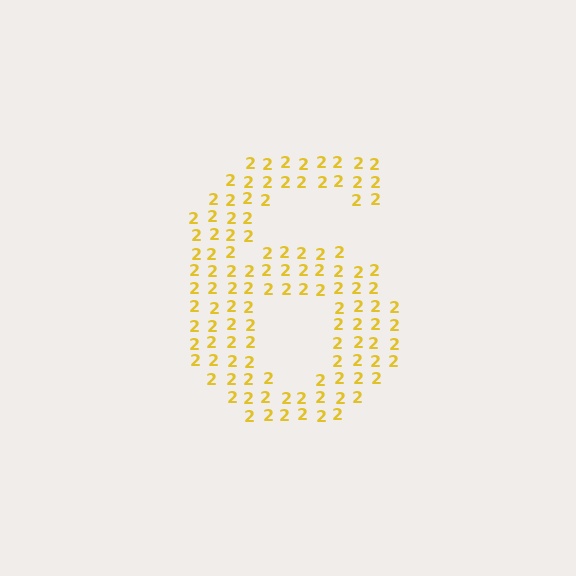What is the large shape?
The large shape is the digit 6.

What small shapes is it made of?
It is made of small digit 2's.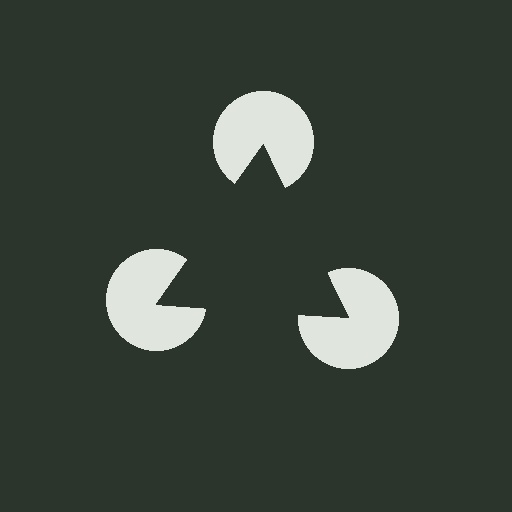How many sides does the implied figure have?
3 sides.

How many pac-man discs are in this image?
There are 3 — one at each vertex of the illusory triangle.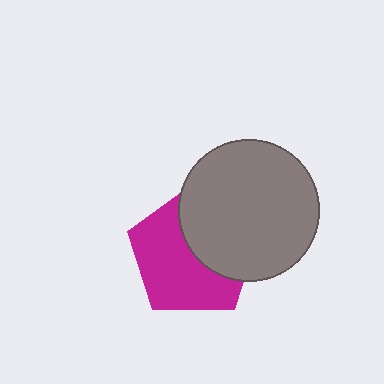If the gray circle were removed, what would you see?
You would see the complete magenta pentagon.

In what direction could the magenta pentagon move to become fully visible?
The magenta pentagon could move left. That would shift it out from behind the gray circle entirely.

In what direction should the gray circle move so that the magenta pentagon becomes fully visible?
The gray circle should move right. That is the shortest direction to clear the overlap and leave the magenta pentagon fully visible.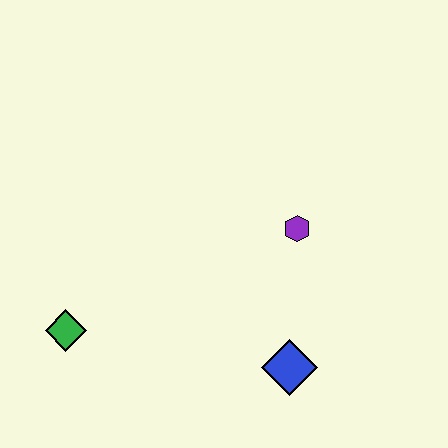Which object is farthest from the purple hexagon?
The green diamond is farthest from the purple hexagon.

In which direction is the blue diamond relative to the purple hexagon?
The blue diamond is below the purple hexagon.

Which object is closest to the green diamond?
The blue diamond is closest to the green diamond.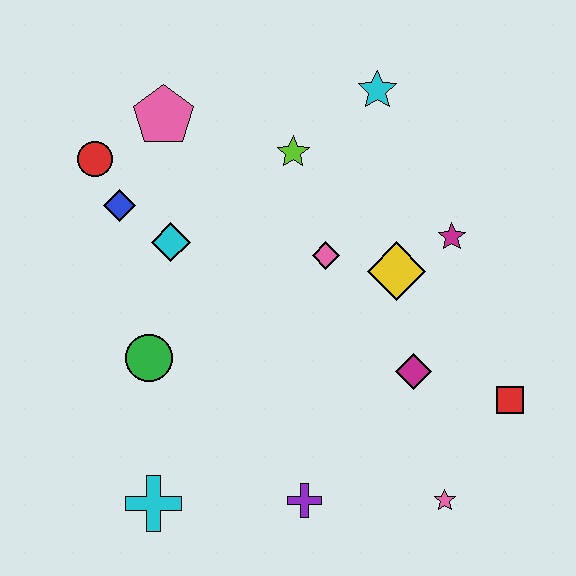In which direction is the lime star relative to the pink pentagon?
The lime star is to the right of the pink pentagon.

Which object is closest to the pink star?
The red square is closest to the pink star.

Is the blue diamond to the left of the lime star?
Yes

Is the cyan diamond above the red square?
Yes